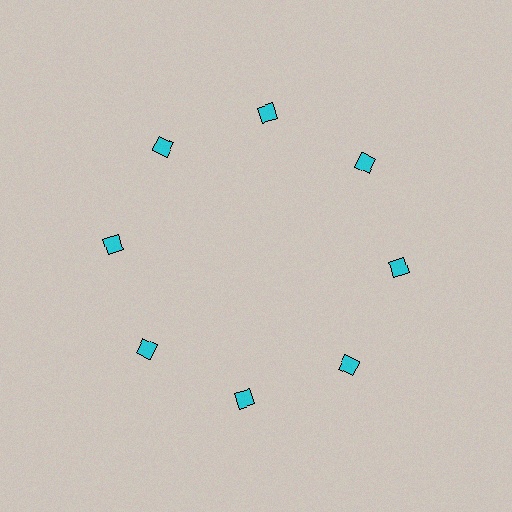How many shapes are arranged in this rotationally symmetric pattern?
There are 8 shapes, arranged in 8 groups of 1.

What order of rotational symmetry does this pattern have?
This pattern has 8-fold rotational symmetry.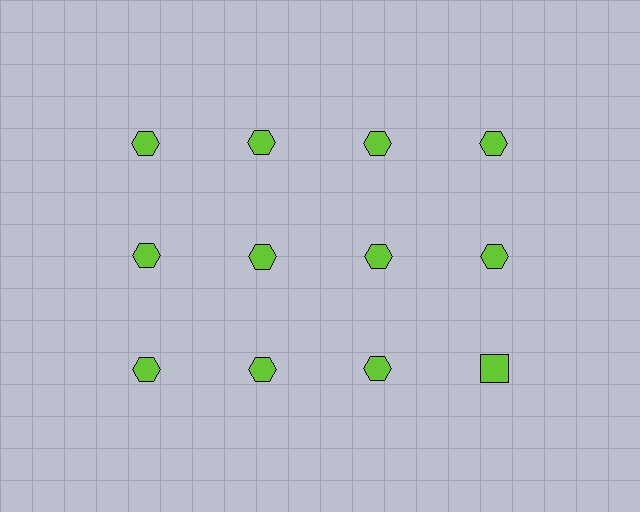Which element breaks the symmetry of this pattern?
The lime square in the third row, second from right column breaks the symmetry. All other shapes are lime hexagons.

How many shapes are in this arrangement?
There are 12 shapes arranged in a grid pattern.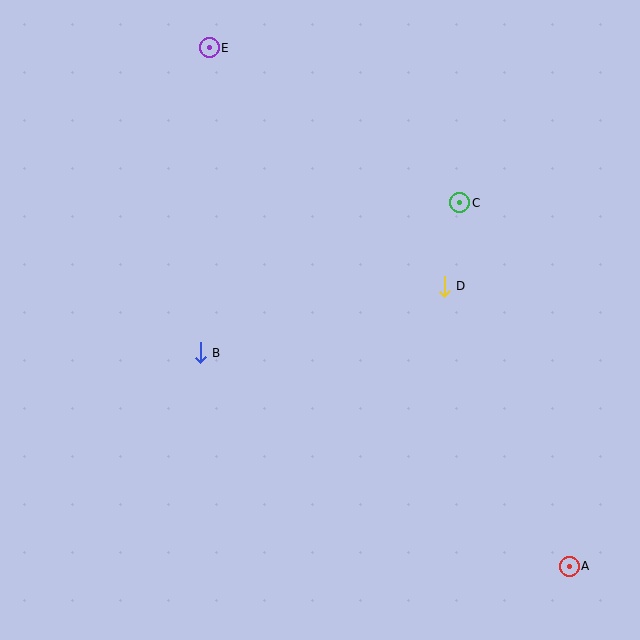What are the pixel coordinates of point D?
Point D is at (444, 286).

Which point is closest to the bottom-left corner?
Point B is closest to the bottom-left corner.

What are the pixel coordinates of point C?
Point C is at (460, 203).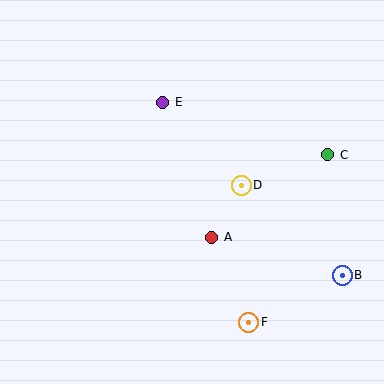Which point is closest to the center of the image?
Point A at (212, 237) is closest to the center.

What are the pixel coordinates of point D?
Point D is at (241, 185).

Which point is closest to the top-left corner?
Point E is closest to the top-left corner.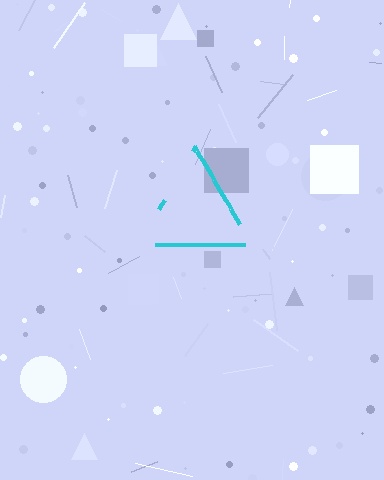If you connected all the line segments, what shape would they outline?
They would outline a triangle.